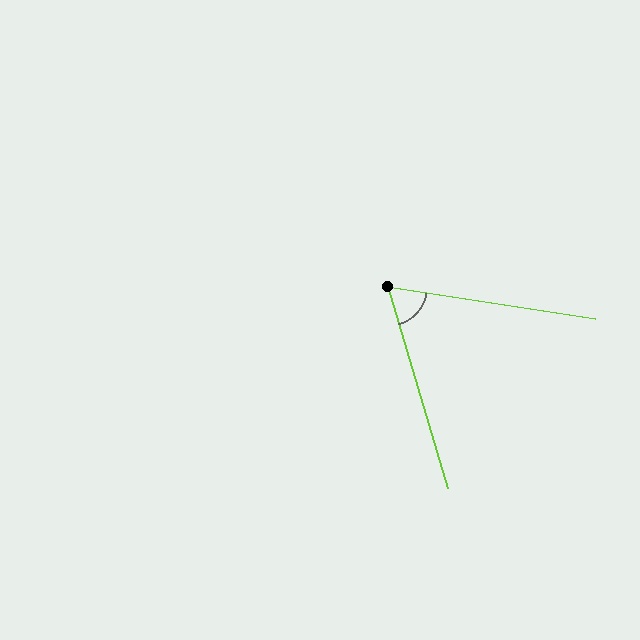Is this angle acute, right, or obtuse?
It is acute.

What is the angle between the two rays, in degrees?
Approximately 65 degrees.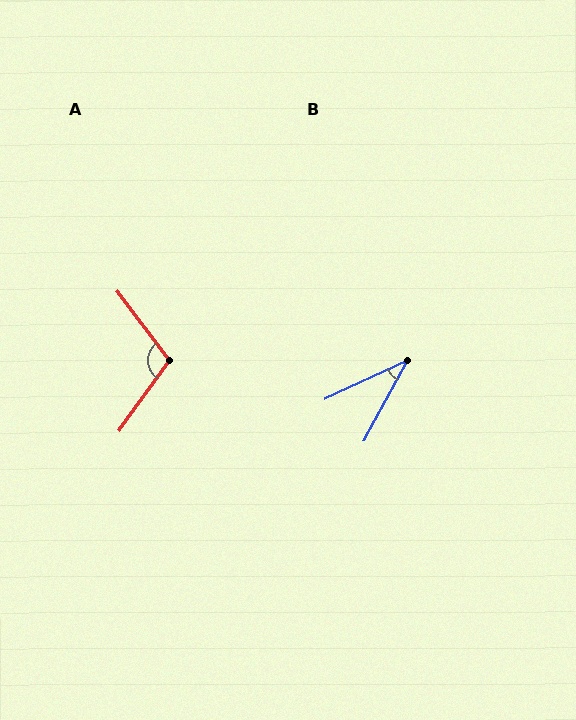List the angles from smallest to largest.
B (37°), A (108°).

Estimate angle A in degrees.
Approximately 108 degrees.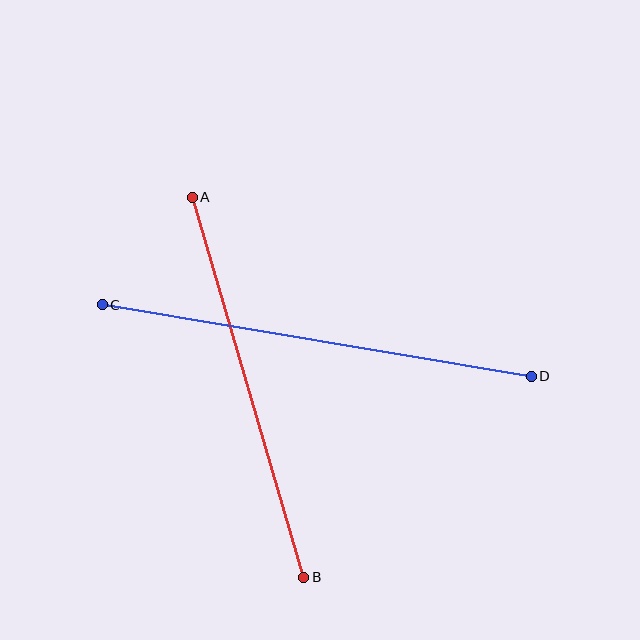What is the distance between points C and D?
The distance is approximately 435 pixels.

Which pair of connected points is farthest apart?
Points C and D are farthest apart.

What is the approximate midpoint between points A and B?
The midpoint is at approximately (248, 387) pixels.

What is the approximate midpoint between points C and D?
The midpoint is at approximately (317, 341) pixels.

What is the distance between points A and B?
The distance is approximately 396 pixels.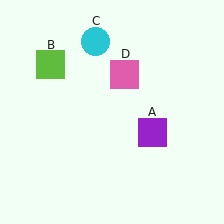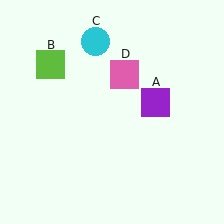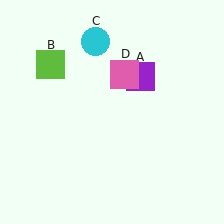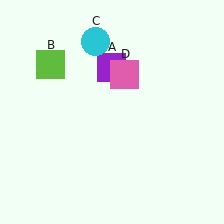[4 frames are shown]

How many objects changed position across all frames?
1 object changed position: purple square (object A).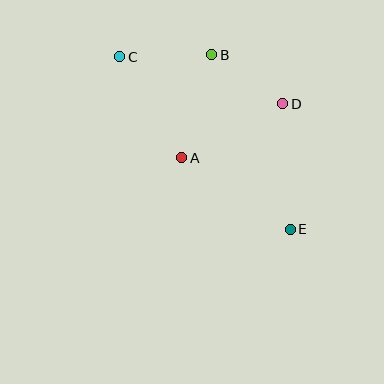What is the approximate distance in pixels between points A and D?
The distance between A and D is approximately 115 pixels.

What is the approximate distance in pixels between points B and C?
The distance between B and C is approximately 92 pixels.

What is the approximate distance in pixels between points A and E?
The distance between A and E is approximately 130 pixels.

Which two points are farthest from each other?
Points C and E are farthest from each other.